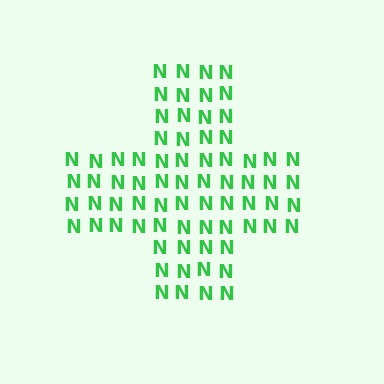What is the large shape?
The large shape is a cross.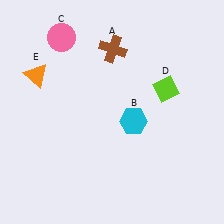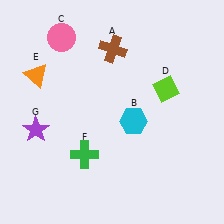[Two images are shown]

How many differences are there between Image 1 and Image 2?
There are 2 differences between the two images.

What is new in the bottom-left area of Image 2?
A green cross (F) was added in the bottom-left area of Image 2.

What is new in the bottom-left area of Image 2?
A purple star (G) was added in the bottom-left area of Image 2.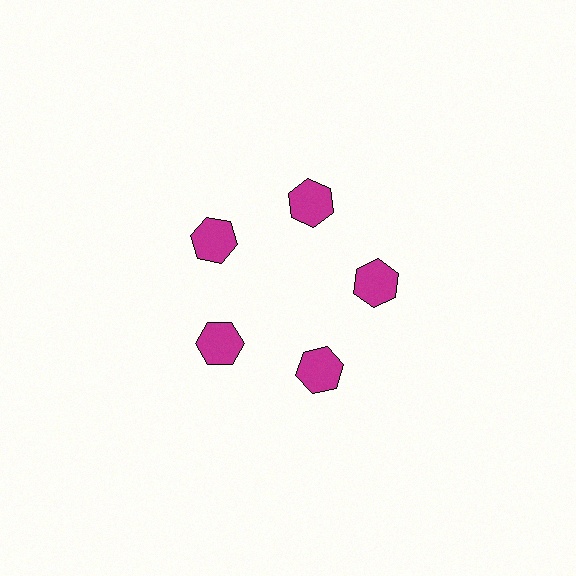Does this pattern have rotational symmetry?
Yes, this pattern has 5-fold rotational symmetry. It looks the same after rotating 72 degrees around the center.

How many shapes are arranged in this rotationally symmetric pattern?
There are 5 shapes, arranged in 5 groups of 1.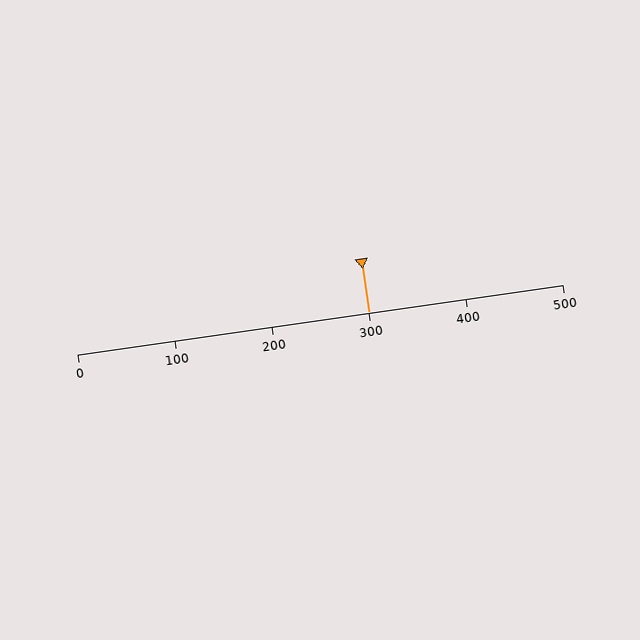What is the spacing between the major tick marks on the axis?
The major ticks are spaced 100 apart.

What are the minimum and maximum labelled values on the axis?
The axis runs from 0 to 500.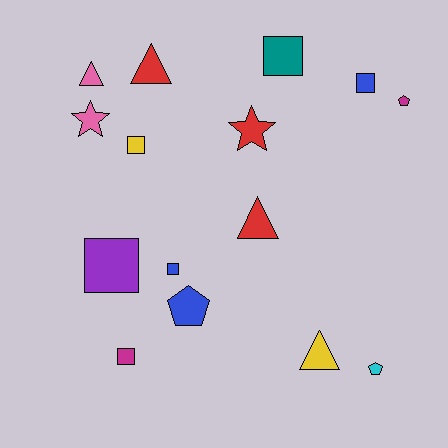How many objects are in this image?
There are 15 objects.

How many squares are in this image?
There are 6 squares.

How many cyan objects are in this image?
There is 1 cyan object.